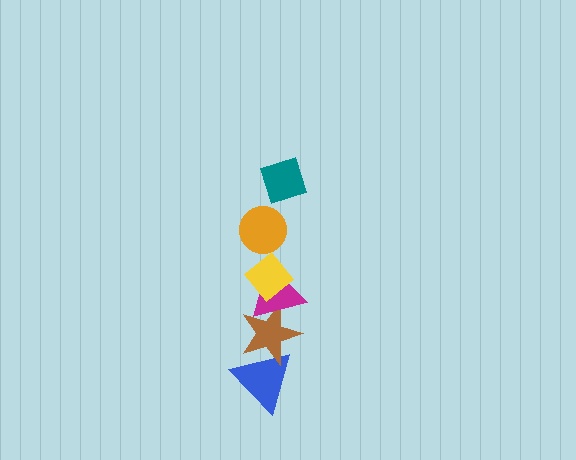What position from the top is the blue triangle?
The blue triangle is 6th from the top.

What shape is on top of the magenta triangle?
The yellow diamond is on top of the magenta triangle.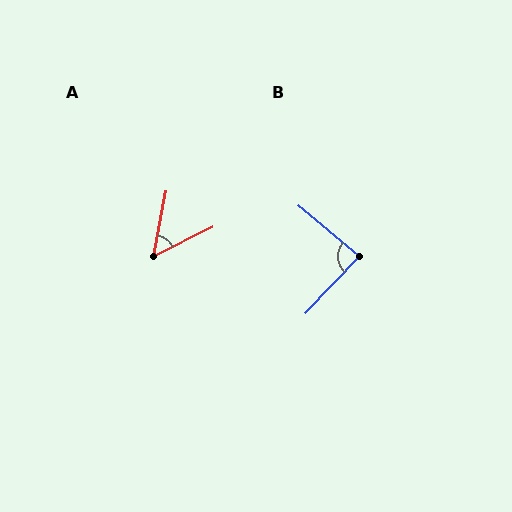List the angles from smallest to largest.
A (53°), B (87°).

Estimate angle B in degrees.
Approximately 87 degrees.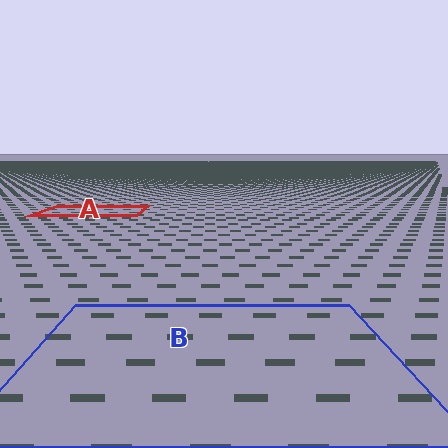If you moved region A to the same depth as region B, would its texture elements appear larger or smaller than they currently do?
They would appear larger. At a closer depth, the same texture elements are projected at a bigger on-screen size.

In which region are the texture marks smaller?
The texture marks are smaller in region A, because it is farther away.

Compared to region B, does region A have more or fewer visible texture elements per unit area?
Region A has more texture elements per unit area — they are packed more densely because it is farther away.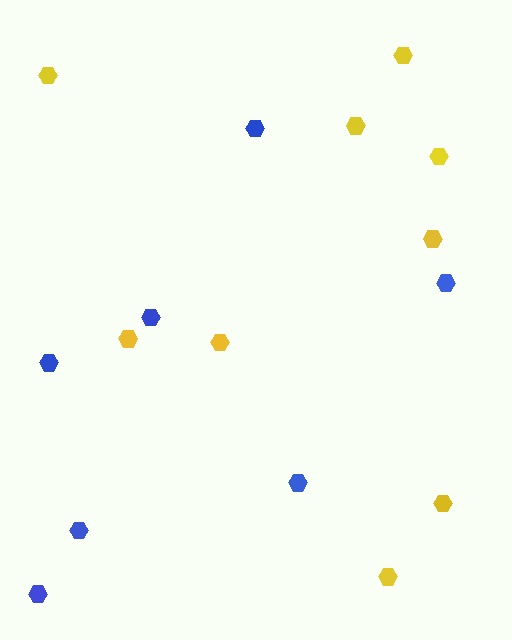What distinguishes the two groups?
There are 2 groups: one group of blue hexagons (7) and one group of yellow hexagons (9).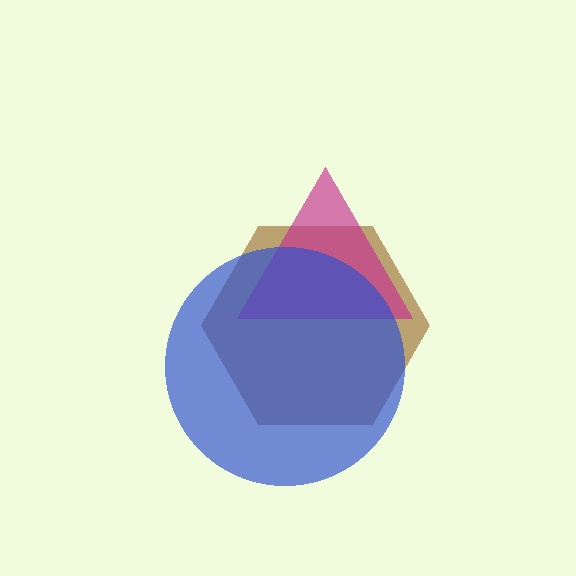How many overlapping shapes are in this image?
There are 3 overlapping shapes in the image.